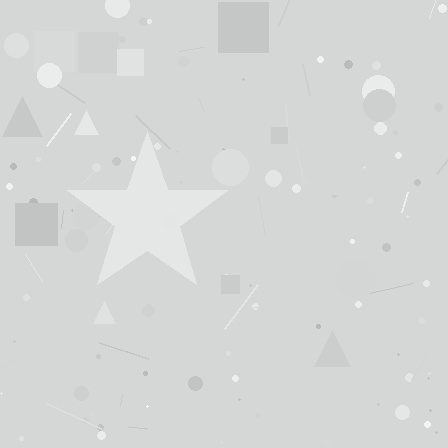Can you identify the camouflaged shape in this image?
The camouflaged shape is a star.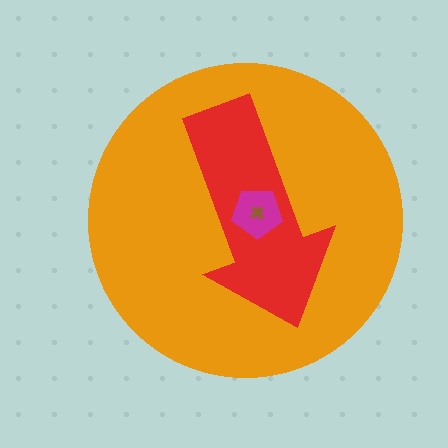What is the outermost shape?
The orange circle.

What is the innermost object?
The brown cross.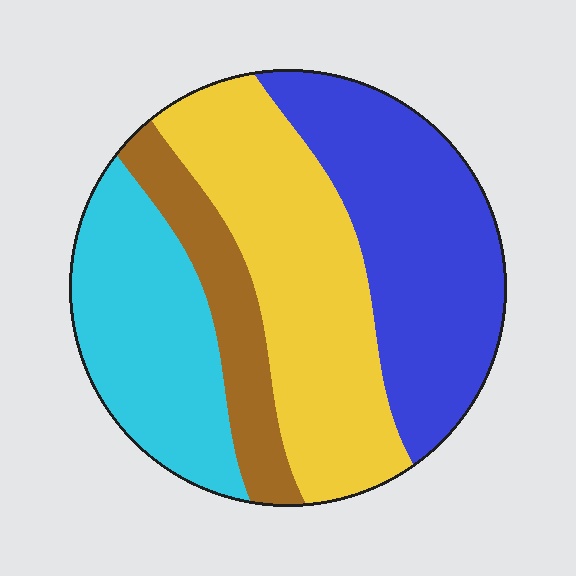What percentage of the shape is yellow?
Yellow takes up about one third (1/3) of the shape.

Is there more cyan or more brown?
Cyan.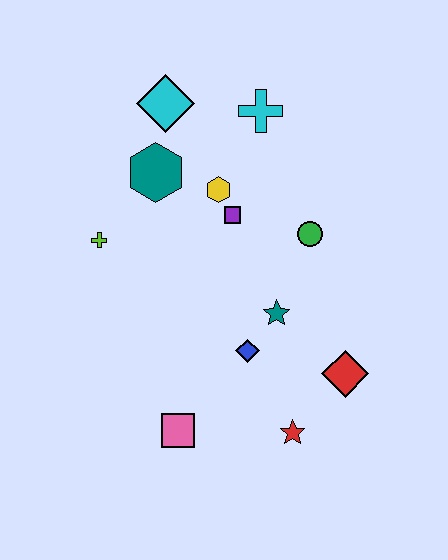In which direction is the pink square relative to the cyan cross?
The pink square is below the cyan cross.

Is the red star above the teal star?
No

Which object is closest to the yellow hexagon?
The purple square is closest to the yellow hexagon.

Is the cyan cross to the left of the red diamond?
Yes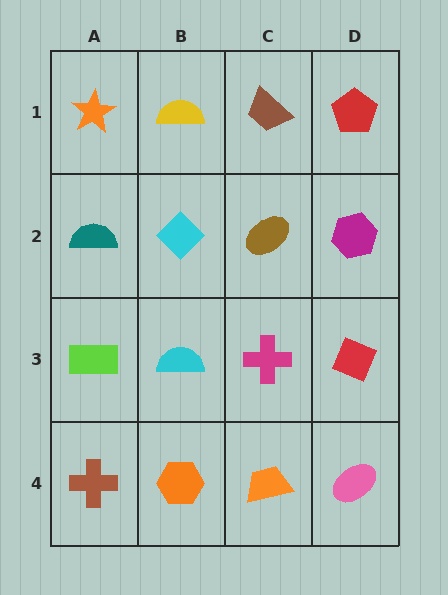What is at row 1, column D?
A red pentagon.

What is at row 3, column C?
A magenta cross.